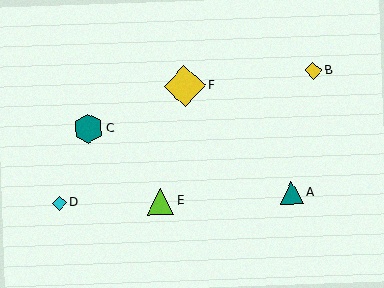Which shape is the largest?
The yellow diamond (labeled F) is the largest.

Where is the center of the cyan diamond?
The center of the cyan diamond is at (59, 203).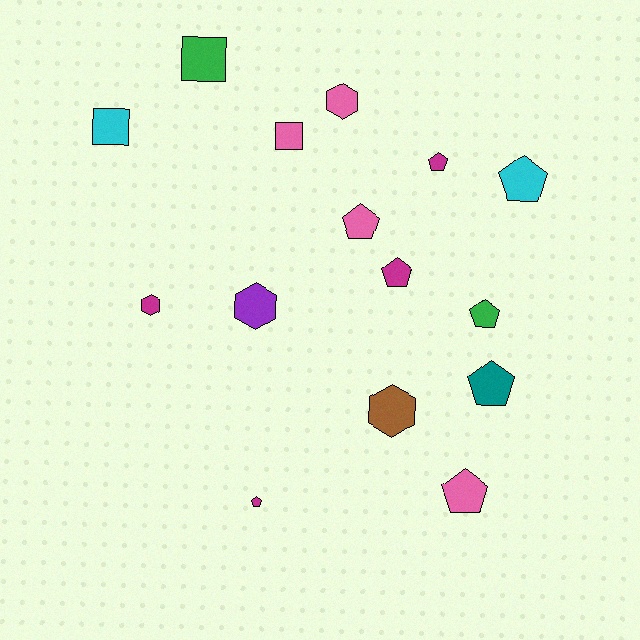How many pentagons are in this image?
There are 8 pentagons.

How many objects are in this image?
There are 15 objects.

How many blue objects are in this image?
There are no blue objects.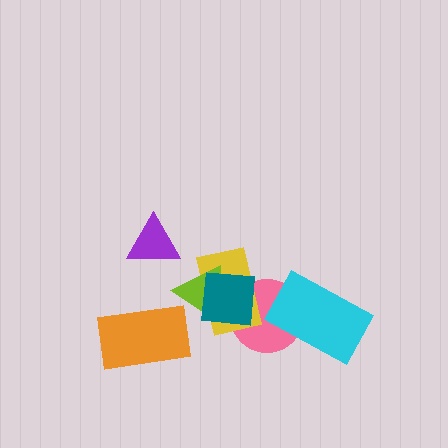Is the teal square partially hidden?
No, no other shape covers it.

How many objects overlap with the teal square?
3 objects overlap with the teal square.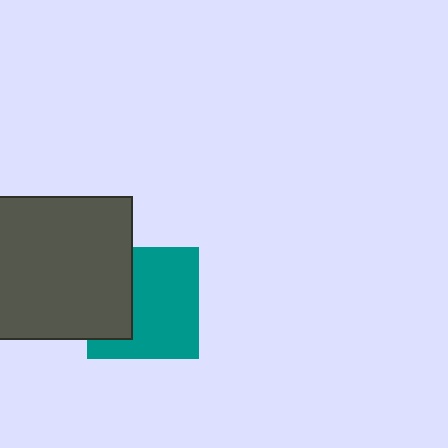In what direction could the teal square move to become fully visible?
The teal square could move right. That would shift it out from behind the dark gray rectangle entirely.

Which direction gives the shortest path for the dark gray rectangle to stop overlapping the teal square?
Moving left gives the shortest separation.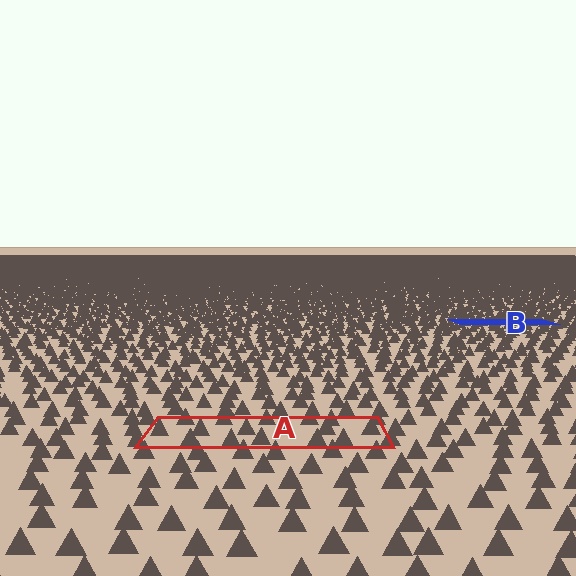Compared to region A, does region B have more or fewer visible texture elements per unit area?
Region B has more texture elements per unit area — they are packed more densely because it is farther away.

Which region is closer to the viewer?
Region A is closer. The texture elements there are larger and more spread out.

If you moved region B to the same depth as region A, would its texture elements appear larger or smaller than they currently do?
They would appear larger. At a closer depth, the same texture elements are projected at a bigger on-screen size.